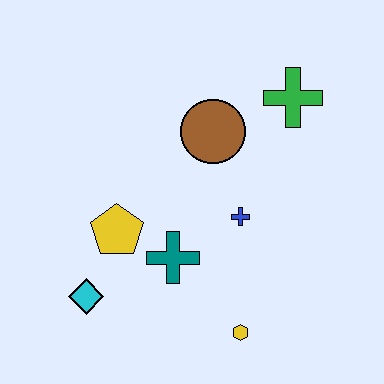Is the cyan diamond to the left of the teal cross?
Yes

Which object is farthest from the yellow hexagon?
The green cross is farthest from the yellow hexagon.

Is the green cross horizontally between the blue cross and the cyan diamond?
No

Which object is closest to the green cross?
The brown circle is closest to the green cross.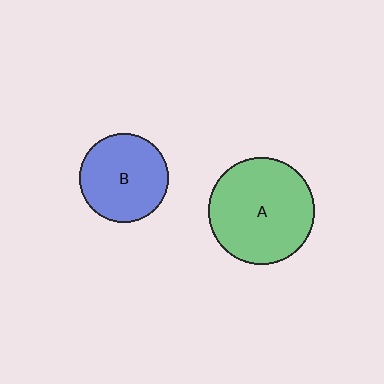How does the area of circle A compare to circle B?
Approximately 1.4 times.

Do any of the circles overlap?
No, none of the circles overlap.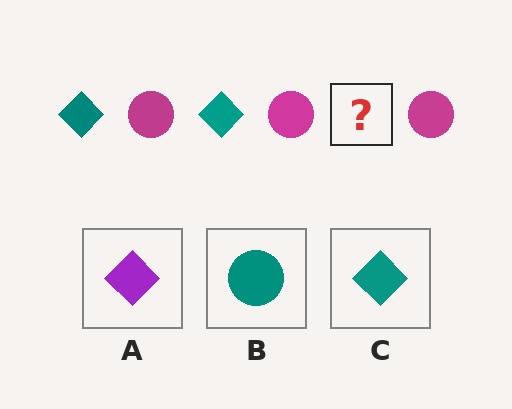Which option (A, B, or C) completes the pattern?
C.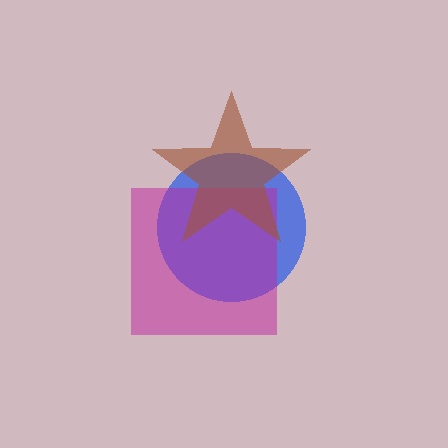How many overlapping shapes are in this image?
There are 3 overlapping shapes in the image.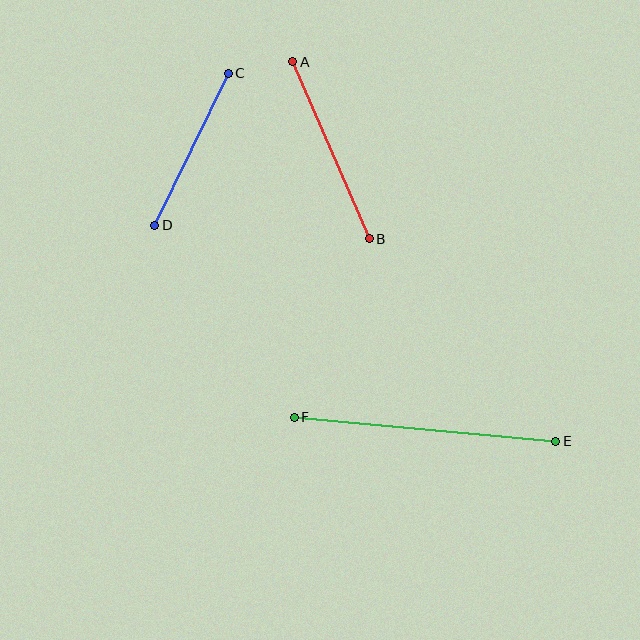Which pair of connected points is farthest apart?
Points E and F are farthest apart.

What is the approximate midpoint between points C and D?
The midpoint is at approximately (191, 149) pixels.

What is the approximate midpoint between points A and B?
The midpoint is at approximately (331, 150) pixels.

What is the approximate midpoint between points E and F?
The midpoint is at approximately (425, 429) pixels.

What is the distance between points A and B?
The distance is approximately 193 pixels.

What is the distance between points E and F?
The distance is approximately 263 pixels.